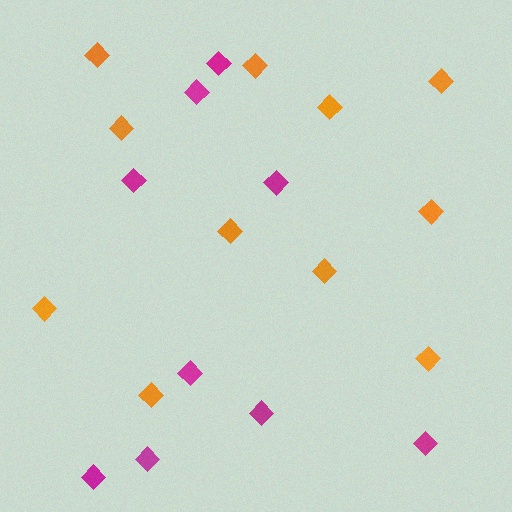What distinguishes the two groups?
There are 2 groups: one group of magenta diamonds (9) and one group of orange diamonds (11).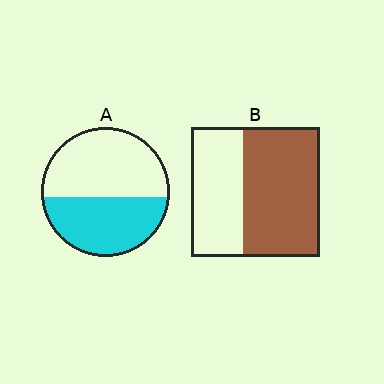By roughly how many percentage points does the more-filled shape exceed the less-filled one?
By roughly 15 percentage points (B over A).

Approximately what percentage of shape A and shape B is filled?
A is approximately 45% and B is approximately 60%.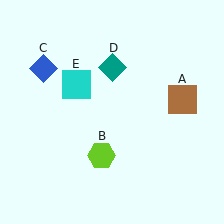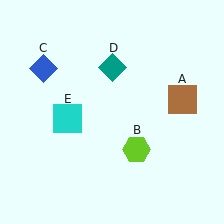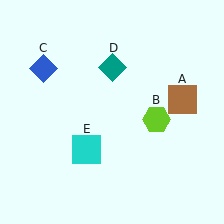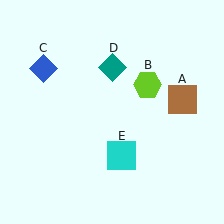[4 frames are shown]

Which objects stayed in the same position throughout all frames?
Brown square (object A) and blue diamond (object C) and teal diamond (object D) remained stationary.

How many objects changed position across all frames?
2 objects changed position: lime hexagon (object B), cyan square (object E).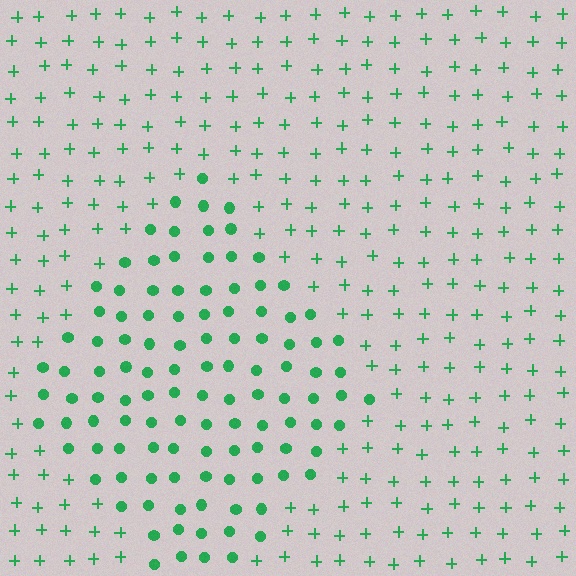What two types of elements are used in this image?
The image uses circles inside the diamond region and plus signs outside it.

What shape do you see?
I see a diamond.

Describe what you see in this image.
The image is filled with small green elements arranged in a uniform grid. A diamond-shaped region contains circles, while the surrounding area contains plus signs. The boundary is defined purely by the change in element shape.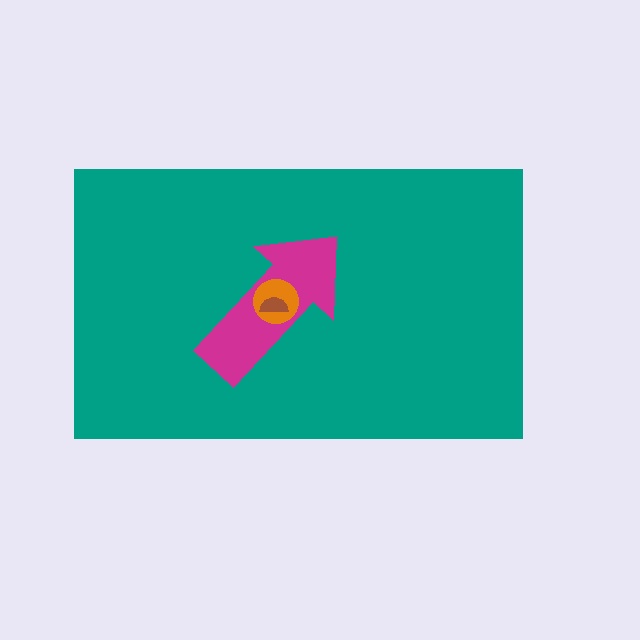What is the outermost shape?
The teal rectangle.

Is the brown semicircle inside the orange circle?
Yes.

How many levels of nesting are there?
4.